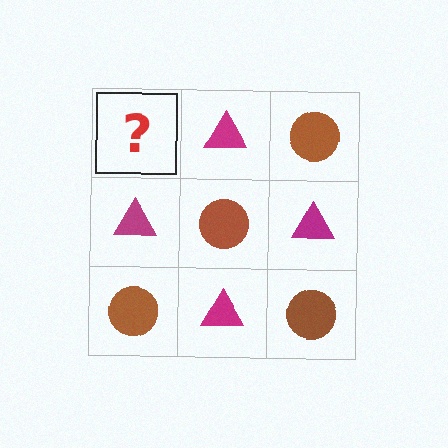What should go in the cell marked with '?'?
The missing cell should contain a brown circle.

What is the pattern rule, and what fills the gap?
The rule is that it alternates brown circle and magenta triangle in a checkerboard pattern. The gap should be filled with a brown circle.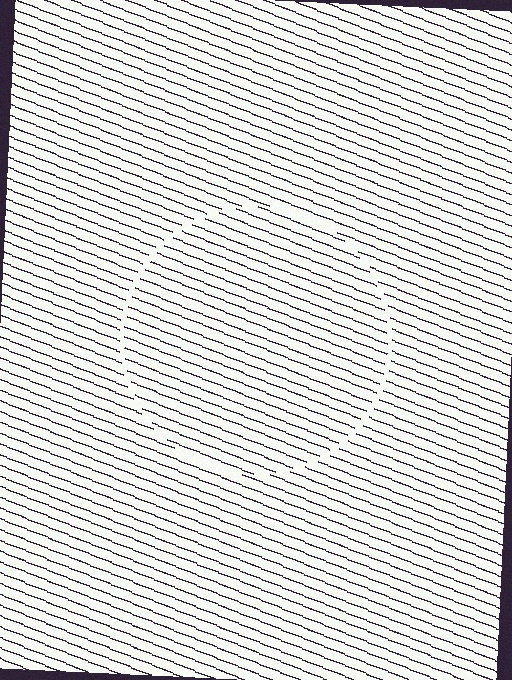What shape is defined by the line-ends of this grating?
An illusory circle. The interior of the shape contains the same grating, shifted by half a period — the contour is defined by the phase discontinuity where line-ends from the inner and outer gratings abut.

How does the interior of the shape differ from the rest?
The interior of the shape contains the same grating, shifted by half a period — the contour is defined by the phase discontinuity where line-ends from the inner and outer gratings abut.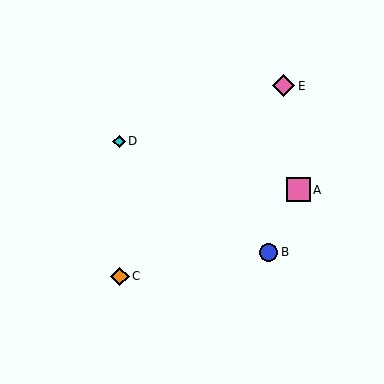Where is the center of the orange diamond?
The center of the orange diamond is at (120, 276).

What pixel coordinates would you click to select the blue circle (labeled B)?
Click at (269, 252) to select the blue circle B.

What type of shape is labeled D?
Shape D is a cyan diamond.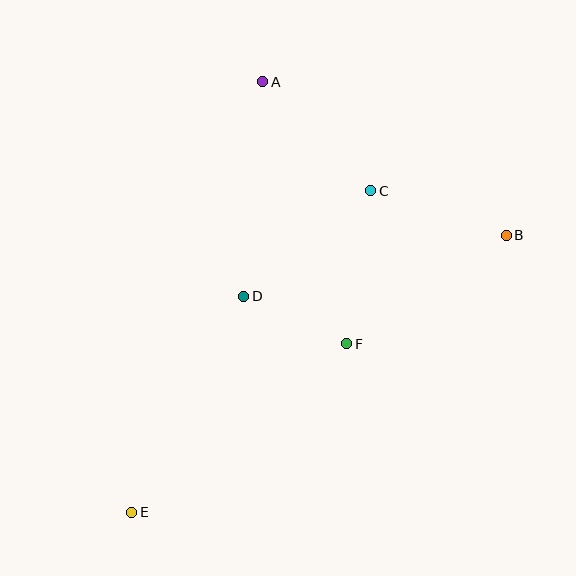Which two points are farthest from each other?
Points B and E are farthest from each other.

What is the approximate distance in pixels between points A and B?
The distance between A and B is approximately 288 pixels.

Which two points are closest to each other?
Points D and F are closest to each other.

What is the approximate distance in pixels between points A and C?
The distance between A and C is approximately 153 pixels.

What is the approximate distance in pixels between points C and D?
The distance between C and D is approximately 165 pixels.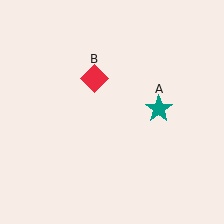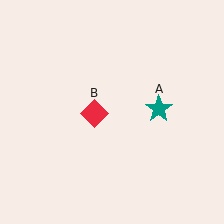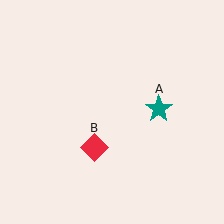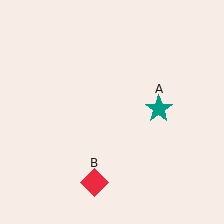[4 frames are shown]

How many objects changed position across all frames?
1 object changed position: red diamond (object B).